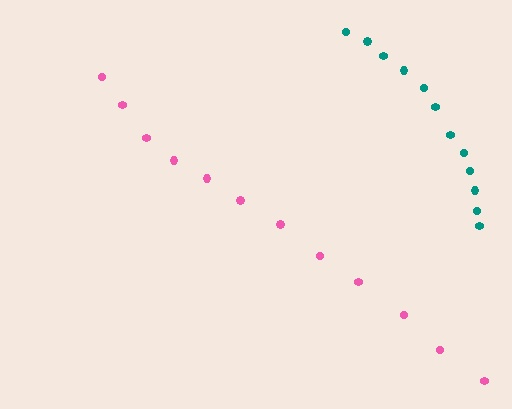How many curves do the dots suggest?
There are 2 distinct paths.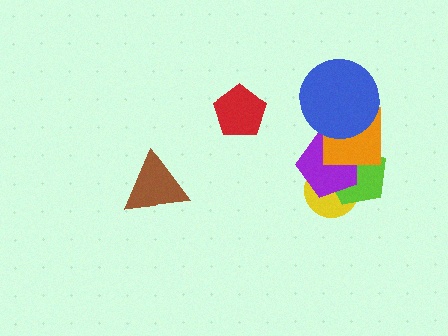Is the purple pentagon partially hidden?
Yes, it is partially covered by another shape.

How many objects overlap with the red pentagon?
0 objects overlap with the red pentagon.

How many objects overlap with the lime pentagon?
3 objects overlap with the lime pentagon.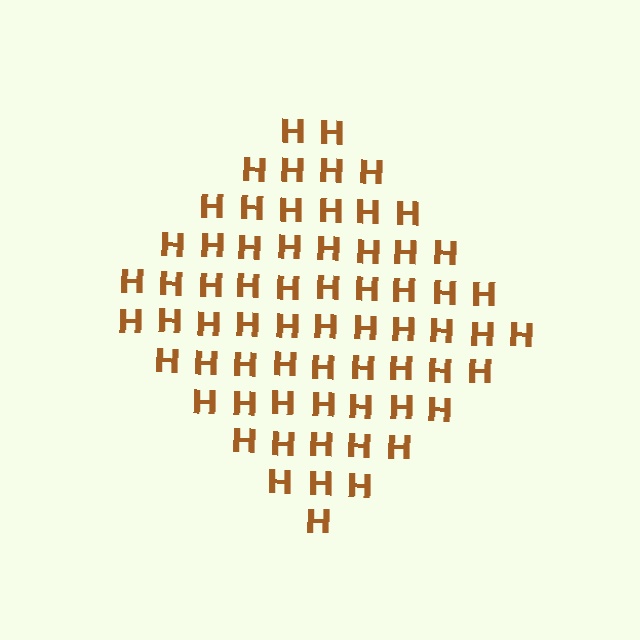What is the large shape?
The large shape is a diamond.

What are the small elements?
The small elements are letter H's.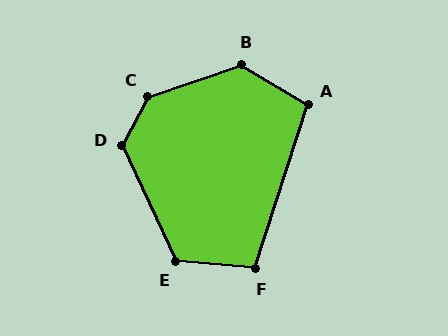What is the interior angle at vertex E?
Approximately 120 degrees (obtuse).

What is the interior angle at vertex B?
Approximately 130 degrees (obtuse).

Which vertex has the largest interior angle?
C, at approximately 136 degrees.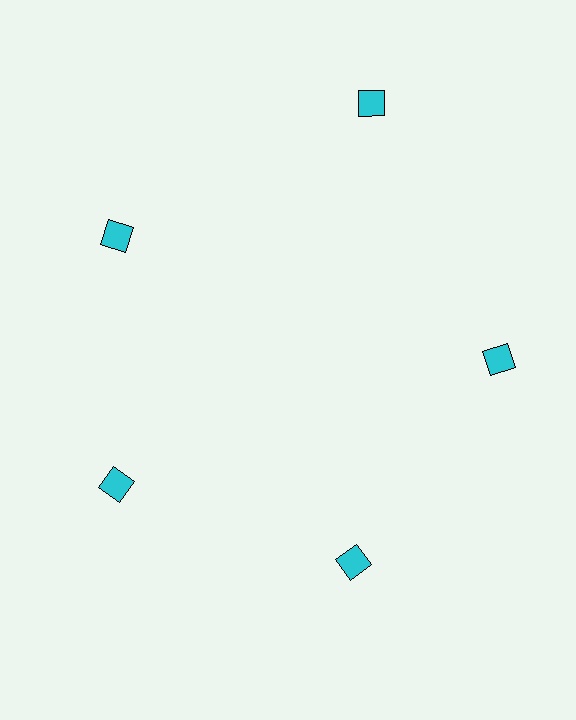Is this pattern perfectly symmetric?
No. The 5 cyan diamonds are arranged in a ring, but one element near the 1 o'clock position is pushed outward from the center, breaking the 5-fold rotational symmetry.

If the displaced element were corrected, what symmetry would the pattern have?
It would have 5-fold rotational symmetry — the pattern would map onto itself every 72 degrees.